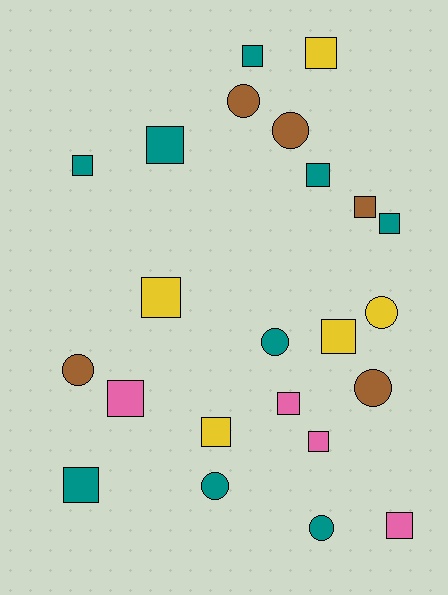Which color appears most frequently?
Teal, with 9 objects.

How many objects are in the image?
There are 23 objects.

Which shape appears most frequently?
Square, with 15 objects.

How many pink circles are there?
There are no pink circles.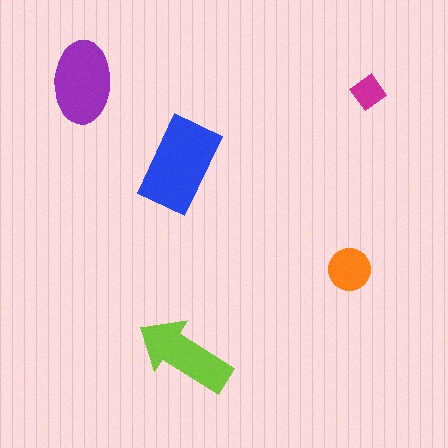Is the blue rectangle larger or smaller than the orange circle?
Larger.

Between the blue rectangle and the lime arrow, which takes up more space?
The blue rectangle.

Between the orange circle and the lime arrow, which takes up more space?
The lime arrow.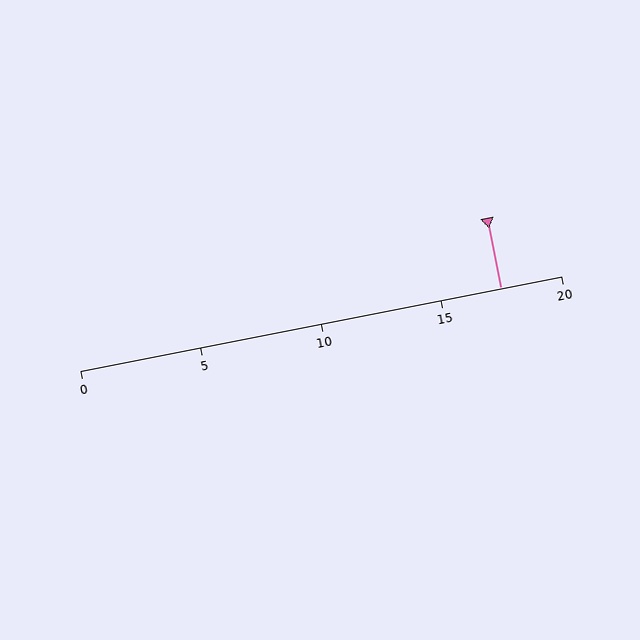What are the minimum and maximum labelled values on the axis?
The axis runs from 0 to 20.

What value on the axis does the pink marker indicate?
The marker indicates approximately 17.5.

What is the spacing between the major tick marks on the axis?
The major ticks are spaced 5 apart.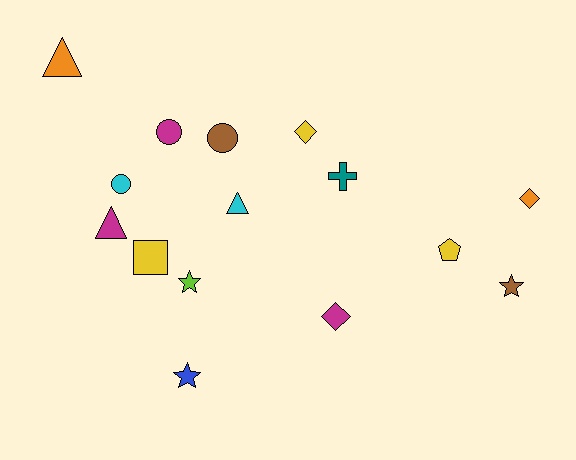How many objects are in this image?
There are 15 objects.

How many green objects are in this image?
There are no green objects.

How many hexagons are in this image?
There are no hexagons.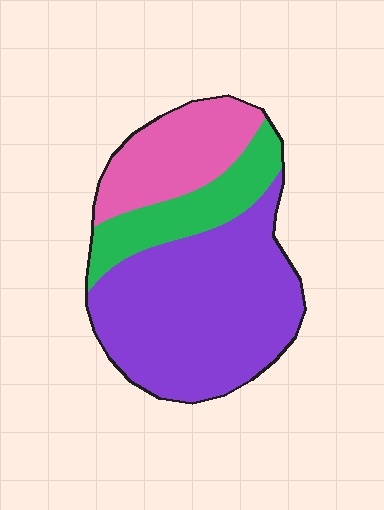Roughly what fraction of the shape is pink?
Pink takes up less than a quarter of the shape.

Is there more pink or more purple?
Purple.